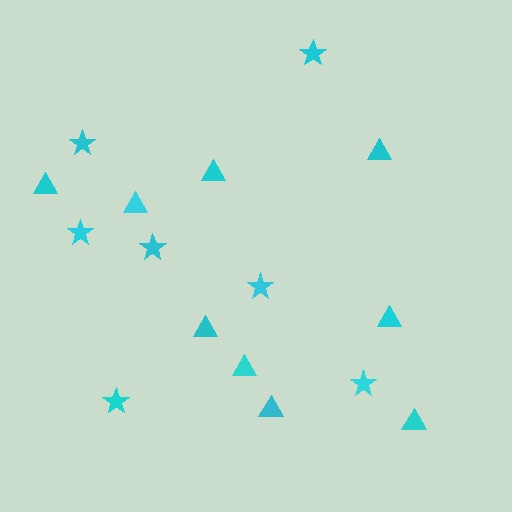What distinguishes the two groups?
There are 2 groups: one group of stars (7) and one group of triangles (9).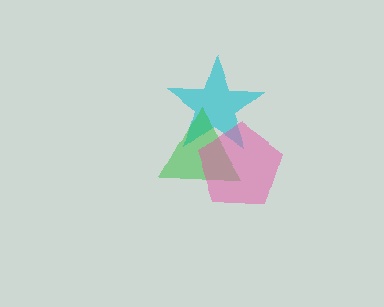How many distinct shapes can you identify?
There are 3 distinct shapes: a cyan star, a green triangle, a pink pentagon.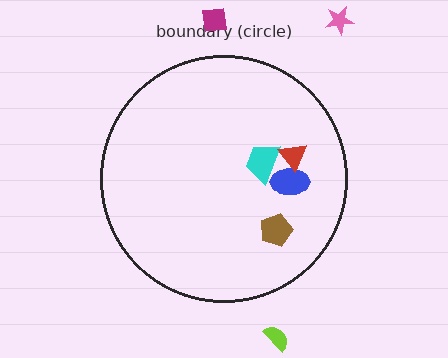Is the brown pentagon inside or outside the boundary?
Inside.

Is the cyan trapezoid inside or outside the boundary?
Inside.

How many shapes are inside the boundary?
4 inside, 3 outside.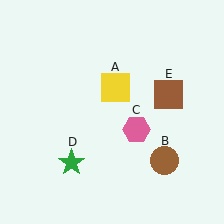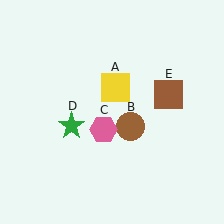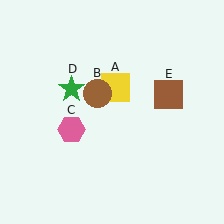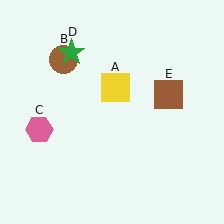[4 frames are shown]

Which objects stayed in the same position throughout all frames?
Yellow square (object A) and brown square (object E) remained stationary.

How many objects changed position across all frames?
3 objects changed position: brown circle (object B), pink hexagon (object C), green star (object D).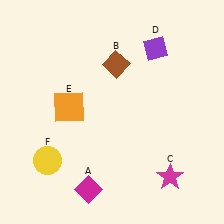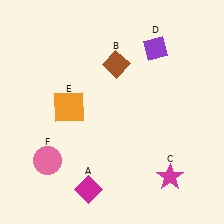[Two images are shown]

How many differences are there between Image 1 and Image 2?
There is 1 difference between the two images.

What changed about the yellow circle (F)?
In Image 1, F is yellow. In Image 2, it changed to pink.